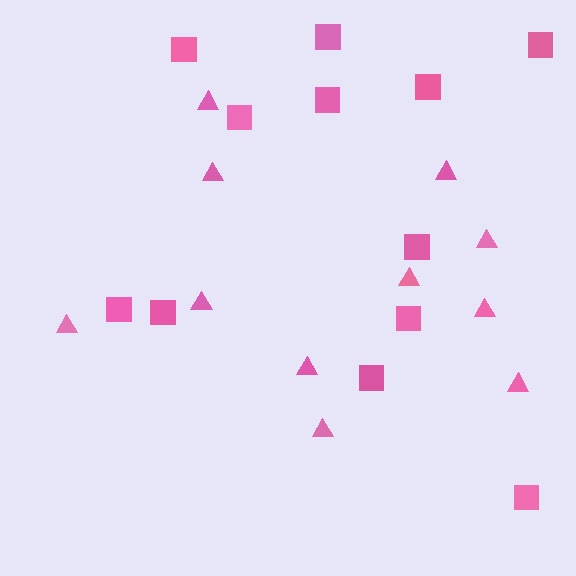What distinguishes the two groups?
There are 2 groups: one group of triangles (11) and one group of squares (12).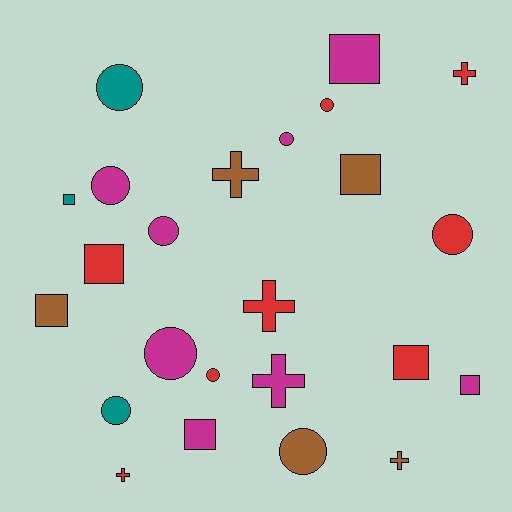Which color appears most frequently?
Magenta, with 8 objects.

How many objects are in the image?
There are 24 objects.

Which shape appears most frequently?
Circle, with 10 objects.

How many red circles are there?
There are 3 red circles.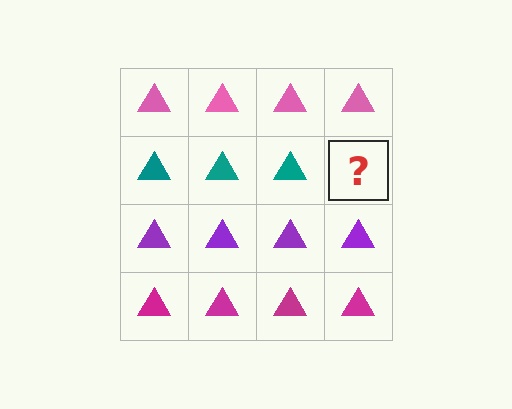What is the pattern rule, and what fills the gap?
The rule is that each row has a consistent color. The gap should be filled with a teal triangle.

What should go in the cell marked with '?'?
The missing cell should contain a teal triangle.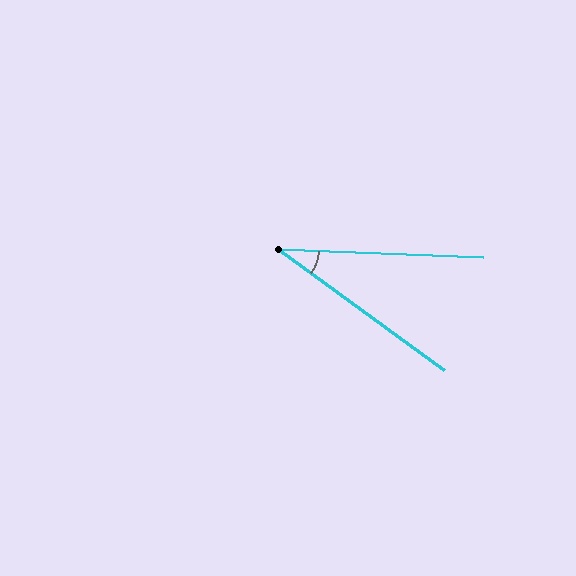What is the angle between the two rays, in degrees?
Approximately 34 degrees.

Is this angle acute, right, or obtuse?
It is acute.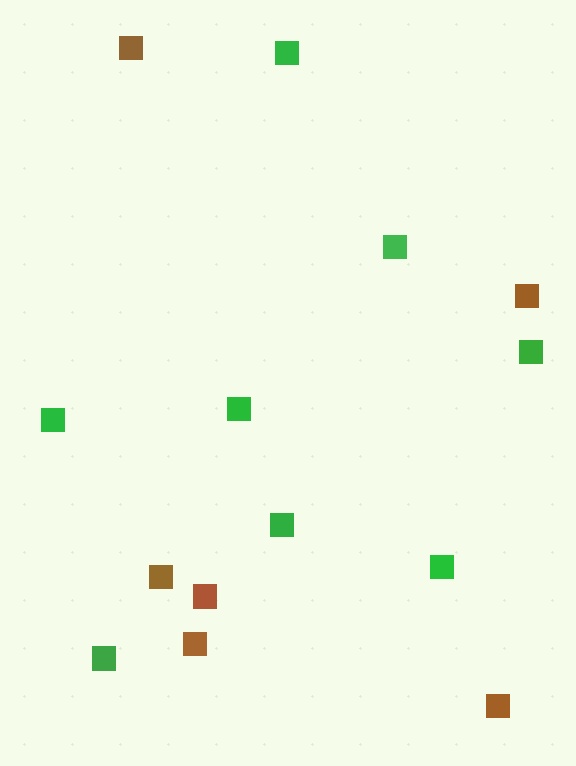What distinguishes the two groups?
There are 2 groups: one group of brown squares (6) and one group of green squares (8).